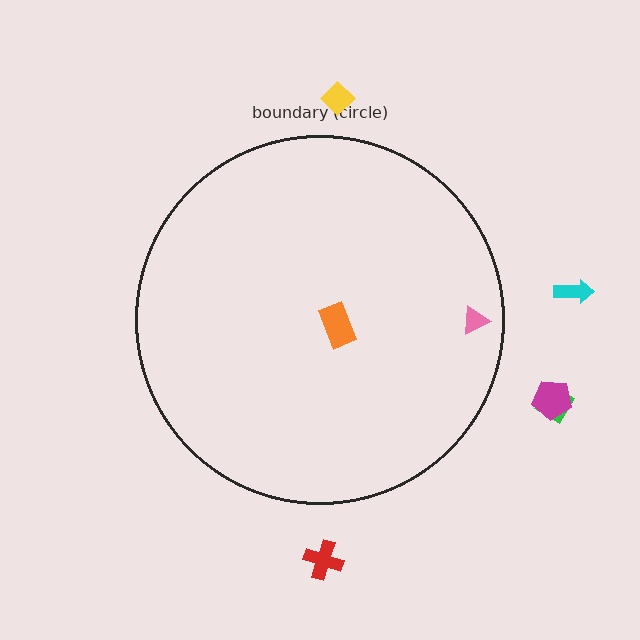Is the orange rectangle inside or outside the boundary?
Inside.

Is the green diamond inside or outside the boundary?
Outside.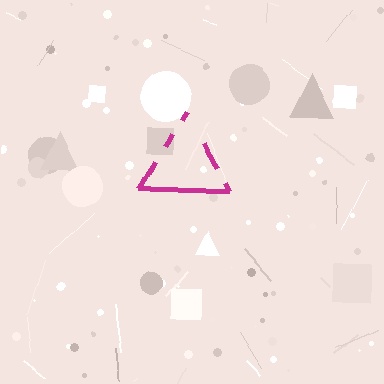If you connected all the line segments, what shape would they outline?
They would outline a triangle.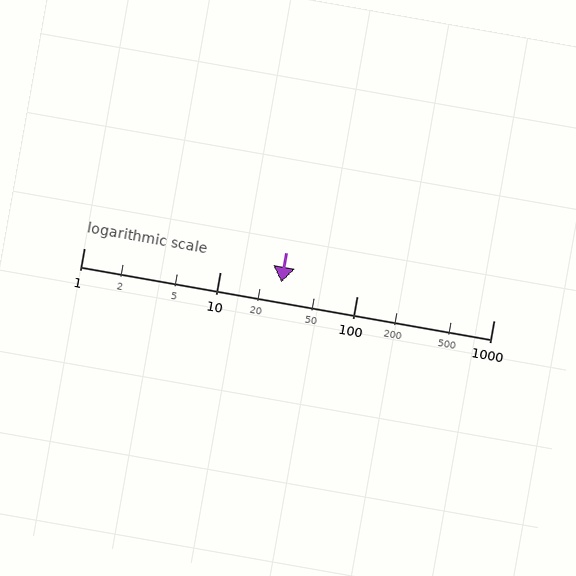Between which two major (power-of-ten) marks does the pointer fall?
The pointer is between 10 and 100.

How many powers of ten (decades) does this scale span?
The scale spans 3 decades, from 1 to 1000.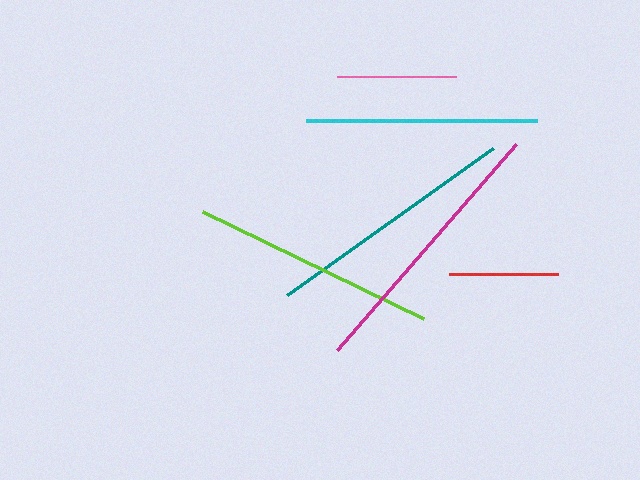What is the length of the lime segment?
The lime segment is approximately 245 pixels long.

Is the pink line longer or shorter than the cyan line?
The cyan line is longer than the pink line.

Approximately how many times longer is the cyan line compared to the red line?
The cyan line is approximately 2.1 times the length of the red line.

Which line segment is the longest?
The magenta line is the longest at approximately 273 pixels.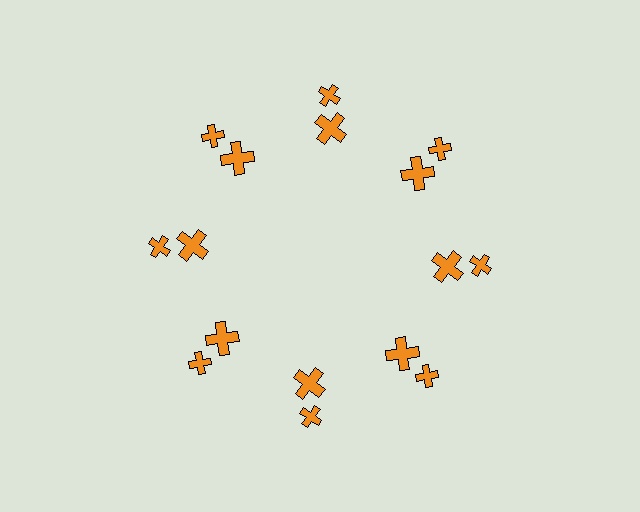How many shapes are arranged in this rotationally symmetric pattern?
There are 16 shapes, arranged in 8 groups of 2.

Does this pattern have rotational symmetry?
Yes, this pattern has 8-fold rotational symmetry. It looks the same after rotating 45 degrees around the center.